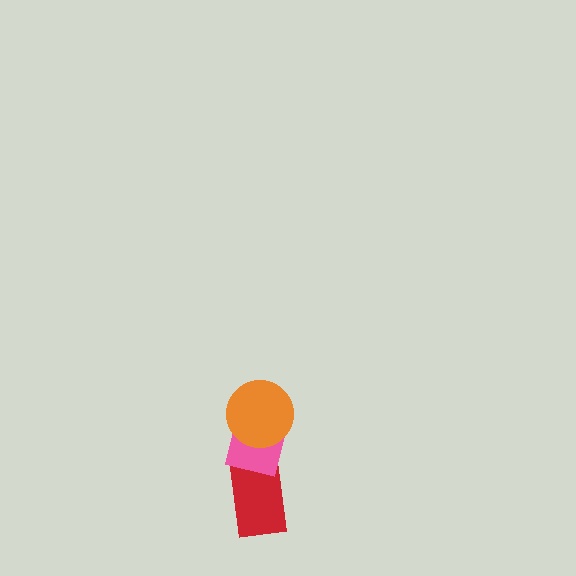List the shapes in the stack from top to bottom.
From top to bottom: the orange circle, the pink square, the red rectangle.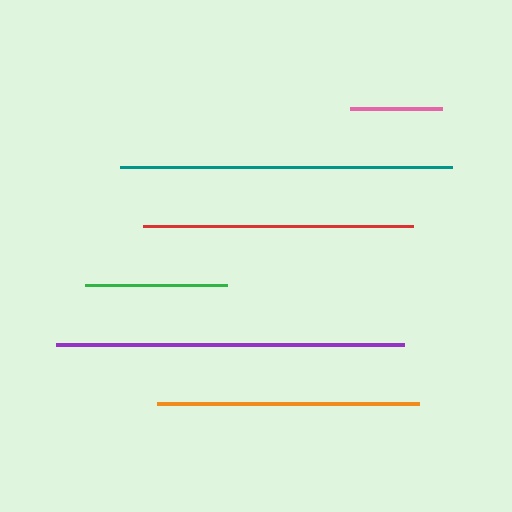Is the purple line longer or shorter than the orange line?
The purple line is longer than the orange line.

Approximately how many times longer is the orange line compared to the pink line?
The orange line is approximately 2.9 times the length of the pink line.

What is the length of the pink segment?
The pink segment is approximately 92 pixels long.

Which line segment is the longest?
The purple line is the longest at approximately 348 pixels.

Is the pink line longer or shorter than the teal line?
The teal line is longer than the pink line.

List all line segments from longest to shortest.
From longest to shortest: purple, teal, red, orange, green, pink.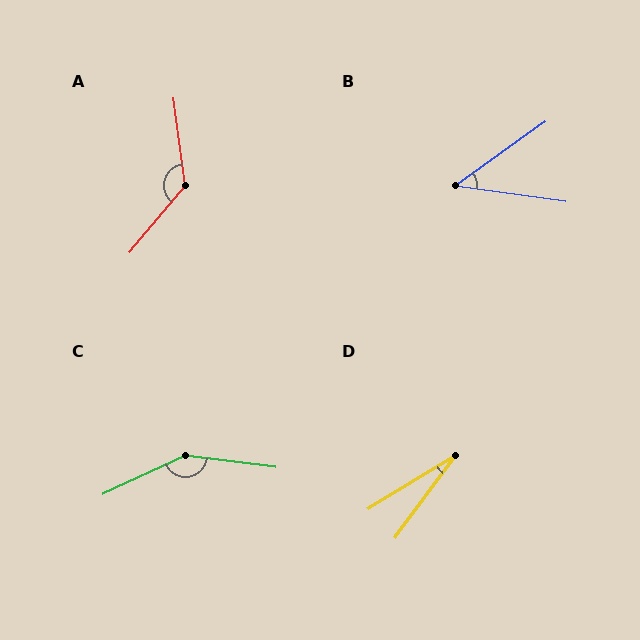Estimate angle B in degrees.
Approximately 43 degrees.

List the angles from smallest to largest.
D (23°), B (43°), A (133°), C (148°).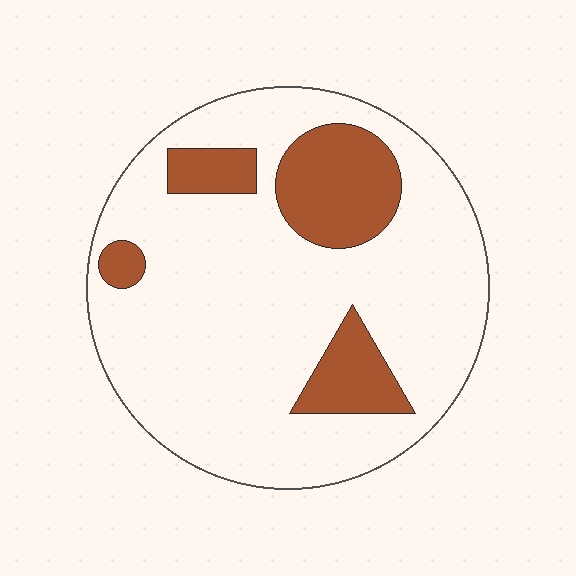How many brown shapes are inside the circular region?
4.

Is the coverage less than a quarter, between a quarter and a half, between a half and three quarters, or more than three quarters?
Less than a quarter.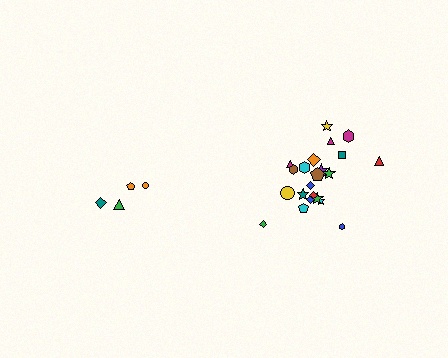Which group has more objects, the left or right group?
The right group.